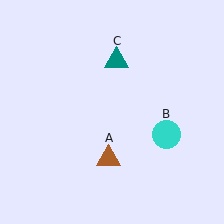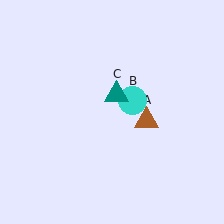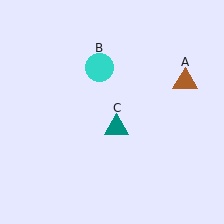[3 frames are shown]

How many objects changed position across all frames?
3 objects changed position: brown triangle (object A), cyan circle (object B), teal triangle (object C).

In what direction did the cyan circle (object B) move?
The cyan circle (object B) moved up and to the left.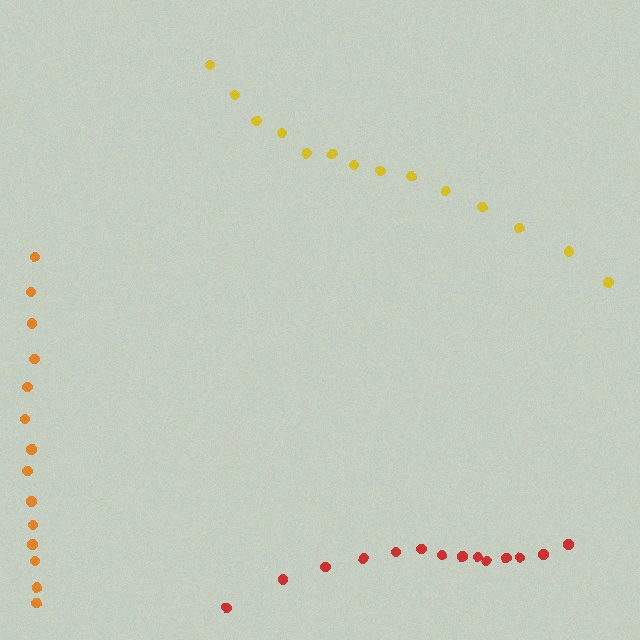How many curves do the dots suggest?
There are 3 distinct paths.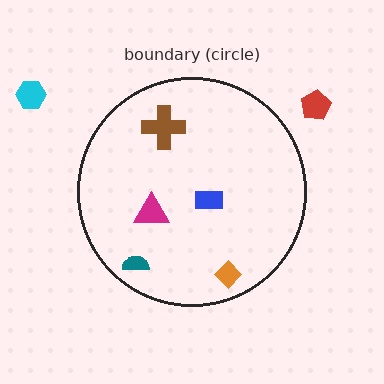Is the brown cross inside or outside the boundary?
Inside.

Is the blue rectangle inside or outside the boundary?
Inside.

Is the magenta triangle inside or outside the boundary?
Inside.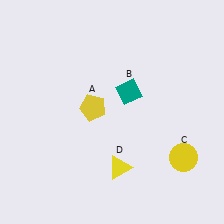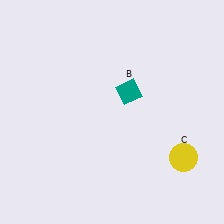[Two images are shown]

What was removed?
The yellow triangle (D), the yellow pentagon (A) were removed in Image 2.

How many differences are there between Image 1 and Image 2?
There are 2 differences between the two images.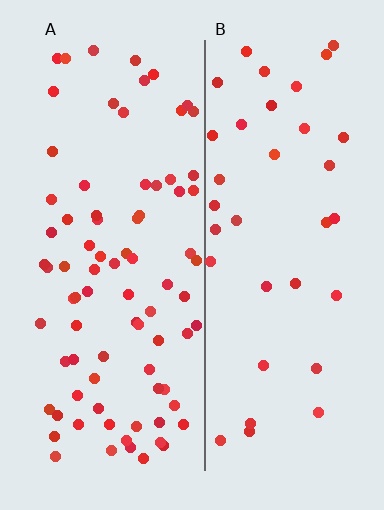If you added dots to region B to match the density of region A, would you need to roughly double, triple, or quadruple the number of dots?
Approximately double.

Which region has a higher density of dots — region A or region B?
A (the left).